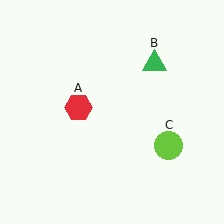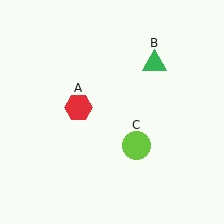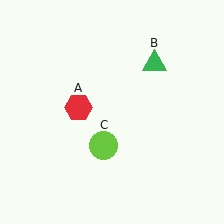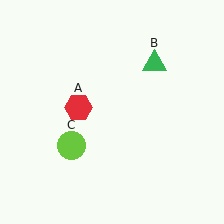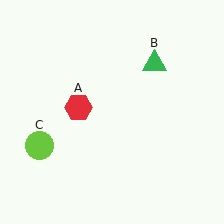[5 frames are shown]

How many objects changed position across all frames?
1 object changed position: lime circle (object C).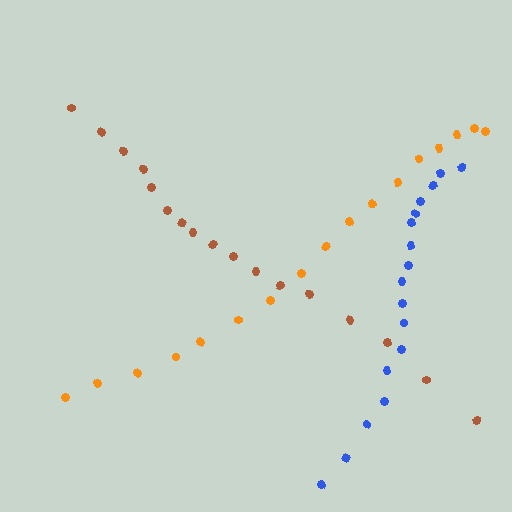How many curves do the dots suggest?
There are 3 distinct paths.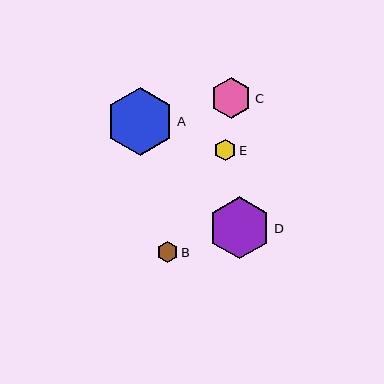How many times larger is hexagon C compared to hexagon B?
Hexagon C is approximately 1.9 times the size of hexagon B.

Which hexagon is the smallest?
Hexagon E is the smallest with a size of approximately 21 pixels.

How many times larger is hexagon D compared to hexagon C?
Hexagon D is approximately 1.5 times the size of hexagon C.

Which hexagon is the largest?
Hexagon A is the largest with a size of approximately 68 pixels.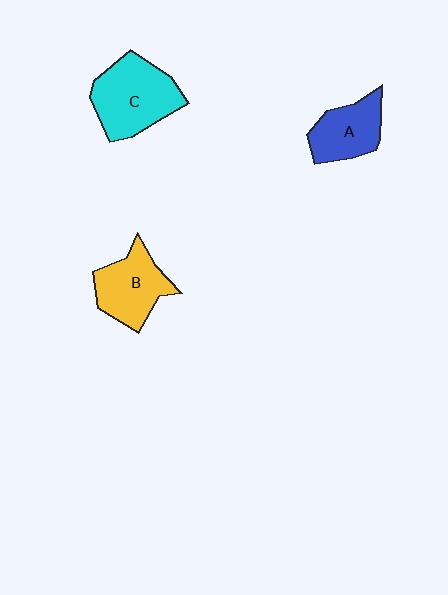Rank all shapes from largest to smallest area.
From largest to smallest: C (cyan), B (yellow), A (blue).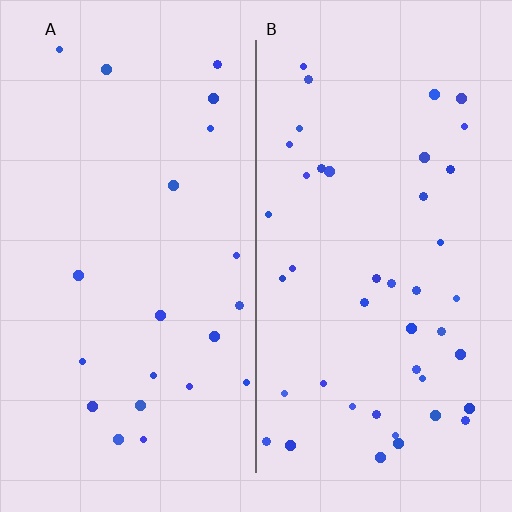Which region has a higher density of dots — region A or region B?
B (the right).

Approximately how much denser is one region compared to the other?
Approximately 2.0× — region B over region A.